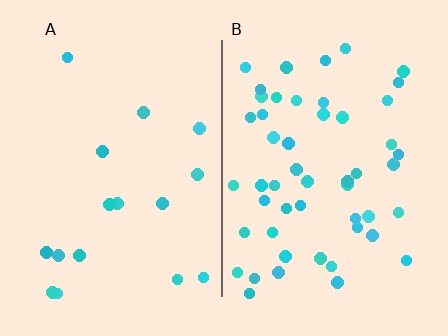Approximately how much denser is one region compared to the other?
Approximately 3.1× — region B over region A.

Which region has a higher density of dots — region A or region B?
B (the right).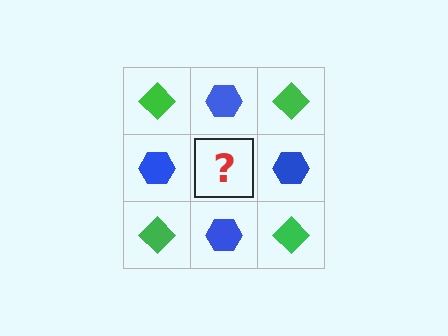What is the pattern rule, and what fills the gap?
The rule is that it alternates green diamond and blue hexagon in a checkerboard pattern. The gap should be filled with a green diamond.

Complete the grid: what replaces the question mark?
The question mark should be replaced with a green diamond.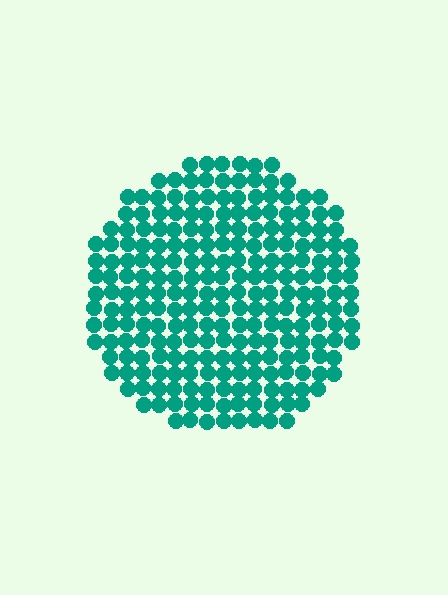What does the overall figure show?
The overall figure shows a circle.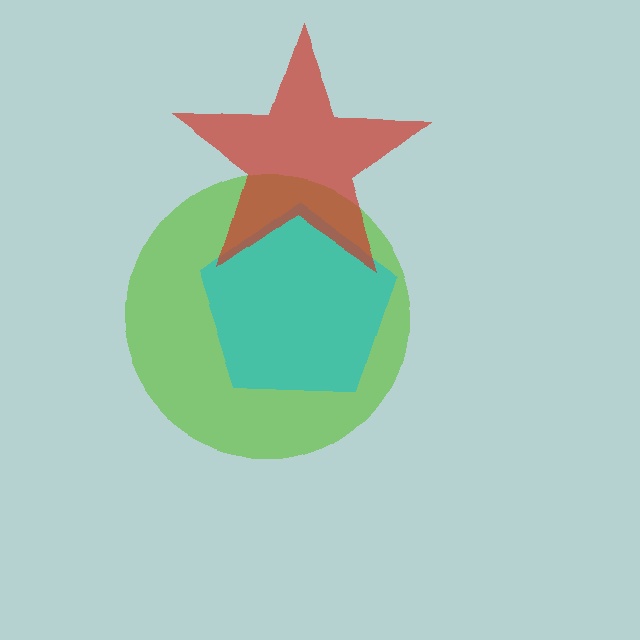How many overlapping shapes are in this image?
There are 3 overlapping shapes in the image.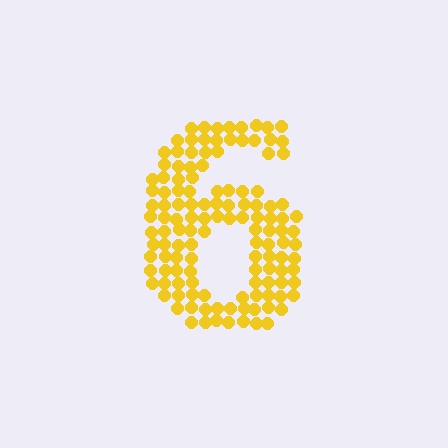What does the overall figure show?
The overall figure shows the digit 6.